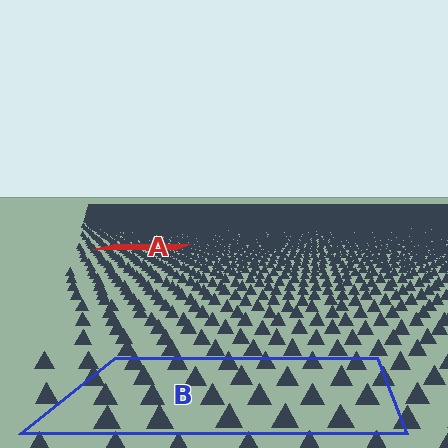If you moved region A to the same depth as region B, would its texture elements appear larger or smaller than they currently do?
They would appear larger. At a closer depth, the same texture elements are projected at a bigger on-screen size.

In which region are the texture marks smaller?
The texture marks are smaller in region A, because it is farther away.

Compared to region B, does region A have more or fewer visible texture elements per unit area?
Region A has more texture elements per unit area — they are packed more densely because it is farther away.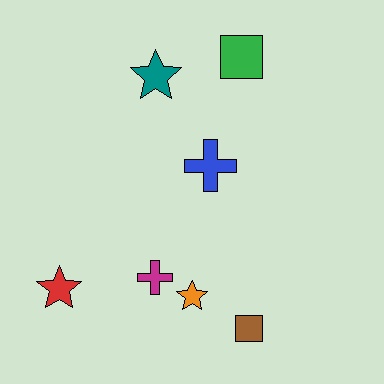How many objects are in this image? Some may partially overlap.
There are 7 objects.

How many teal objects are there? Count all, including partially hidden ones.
There is 1 teal object.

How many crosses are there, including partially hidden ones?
There are 2 crosses.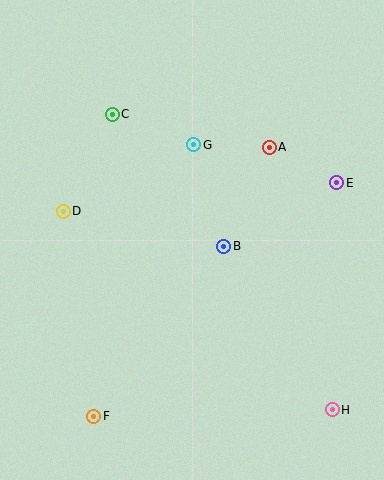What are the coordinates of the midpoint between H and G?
The midpoint between H and G is at (263, 277).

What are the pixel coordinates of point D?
Point D is at (63, 211).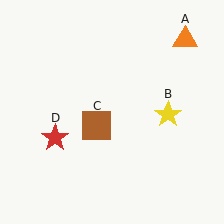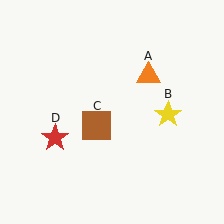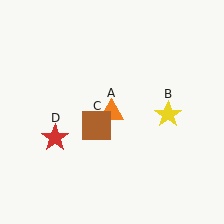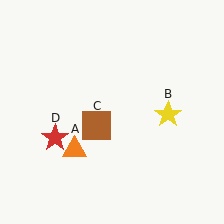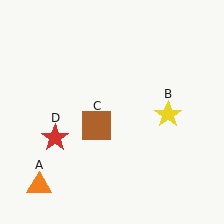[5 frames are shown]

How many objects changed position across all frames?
1 object changed position: orange triangle (object A).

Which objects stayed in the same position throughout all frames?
Yellow star (object B) and brown square (object C) and red star (object D) remained stationary.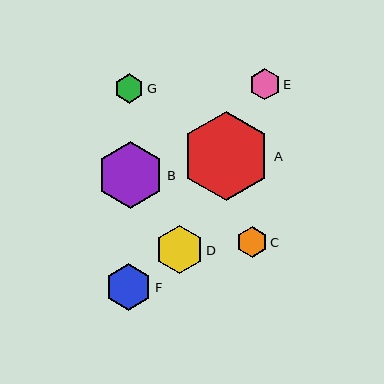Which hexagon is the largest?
Hexagon A is the largest with a size of approximately 89 pixels.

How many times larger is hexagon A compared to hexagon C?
Hexagon A is approximately 2.9 times the size of hexagon C.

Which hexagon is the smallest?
Hexagon G is the smallest with a size of approximately 29 pixels.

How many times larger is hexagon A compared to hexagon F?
Hexagon A is approximately 1.9 times the size of hexagon F.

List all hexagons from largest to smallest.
From largest to smallest: A, B, D, F, E, C, G.